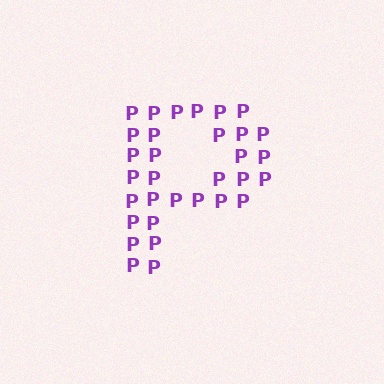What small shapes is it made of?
It is made of small letter P's.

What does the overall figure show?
The overall figure shows the letter P.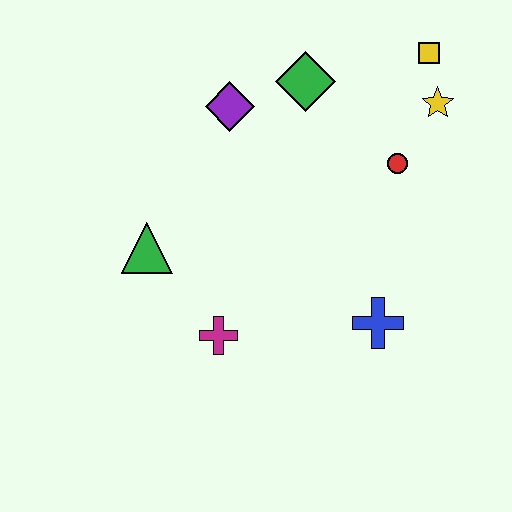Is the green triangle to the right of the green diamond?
No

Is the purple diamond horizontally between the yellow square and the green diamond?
No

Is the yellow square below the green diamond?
No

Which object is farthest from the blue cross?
The yellow square is farthest from the blue cross.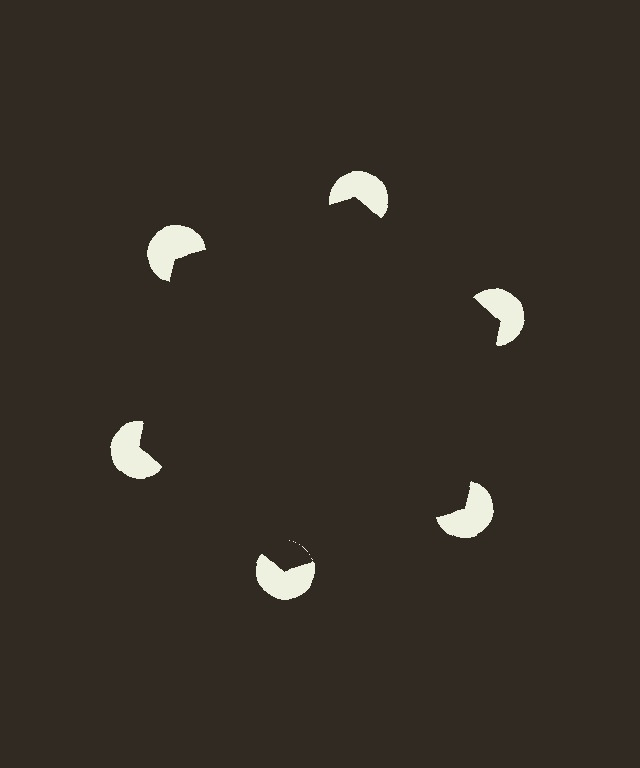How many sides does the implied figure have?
6 sides.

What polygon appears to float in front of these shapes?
An illusory hexagon — its edges are inferred from the aligned wedge cuts in the pac-man discs, not physically drawn.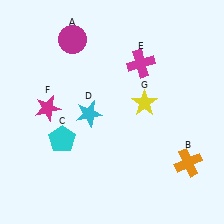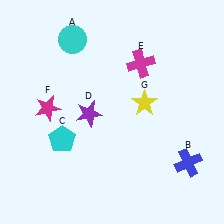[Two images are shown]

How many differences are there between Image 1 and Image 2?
There are 3 differences between the two images.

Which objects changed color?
A changed from magenta to cyan. B changed from orange to blue. D changed from cyan to purple.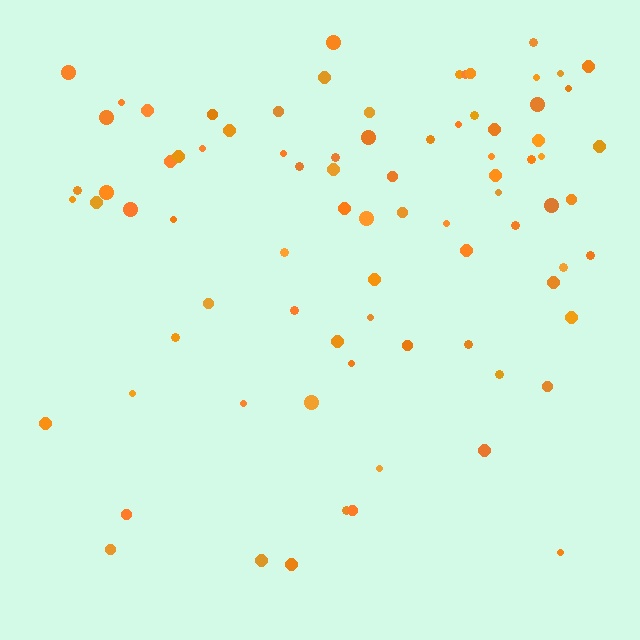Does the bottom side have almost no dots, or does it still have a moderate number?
Still a moderate number, just noticeably fewer than the top.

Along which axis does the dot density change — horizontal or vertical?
Vertical.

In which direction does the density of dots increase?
From bottom to top, with the top side densest.